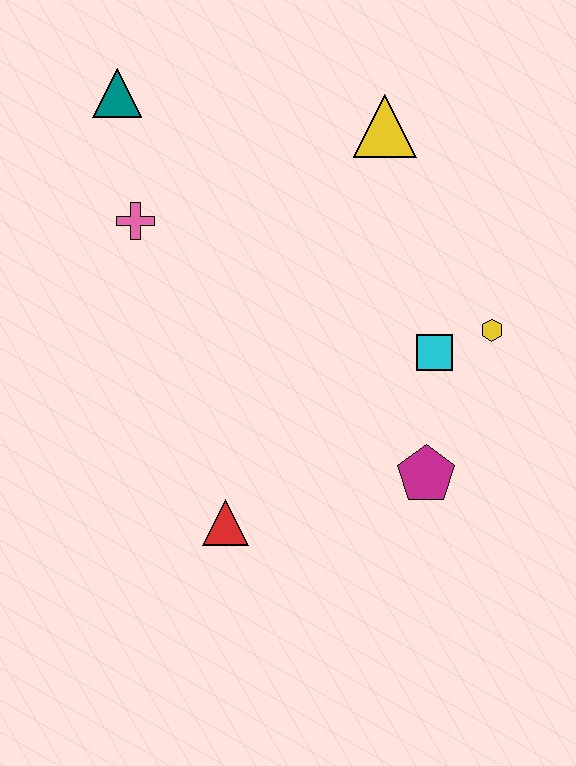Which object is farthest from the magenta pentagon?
The teal triangle is farthest from the magenta pentagon.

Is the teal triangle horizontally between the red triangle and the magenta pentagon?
No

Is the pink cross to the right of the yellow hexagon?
No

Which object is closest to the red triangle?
The magenta pentagon is closest to the red triangle.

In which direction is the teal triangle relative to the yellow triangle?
The teal triangle is to the left of the yellow triangle.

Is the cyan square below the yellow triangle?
Yes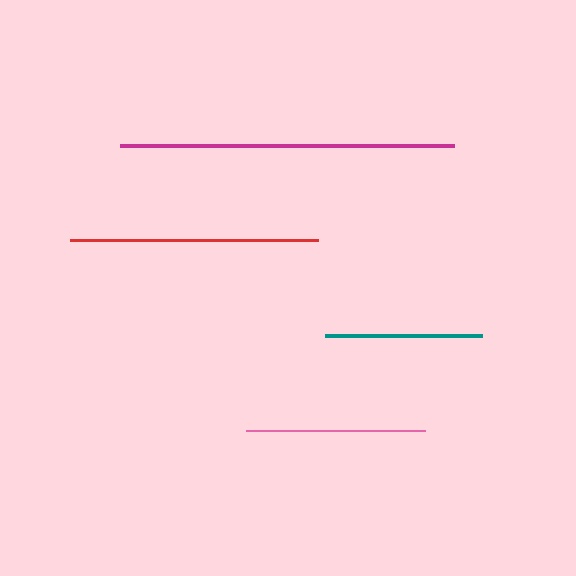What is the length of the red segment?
The red segment is approximately 248 pixels long.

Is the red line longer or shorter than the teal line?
The red line is longer than the teal line.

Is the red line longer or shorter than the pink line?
The red line is longer than the pink line.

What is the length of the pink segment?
The pink segment is approximately 179 pixels long.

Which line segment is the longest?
The magenta line is the longest at approximately 334 pixels.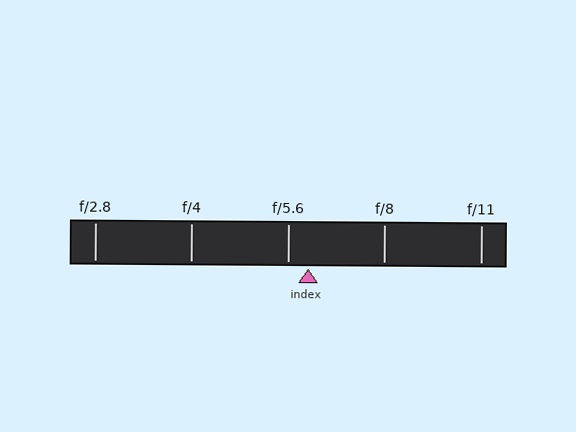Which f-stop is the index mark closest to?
The index mark is closest to f/5.6.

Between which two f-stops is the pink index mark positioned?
The index mark is between f/5.6 and f/8.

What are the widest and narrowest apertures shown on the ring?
The widest aperture shown is f/2.8 and the narrowest is f/11.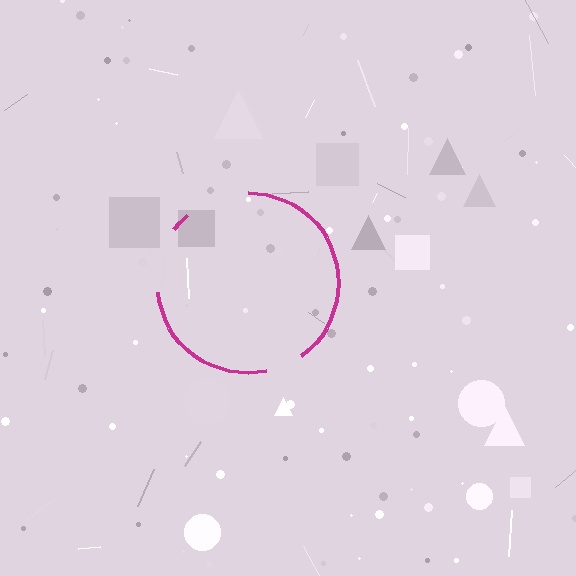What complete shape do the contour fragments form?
The contour fragments form a circle.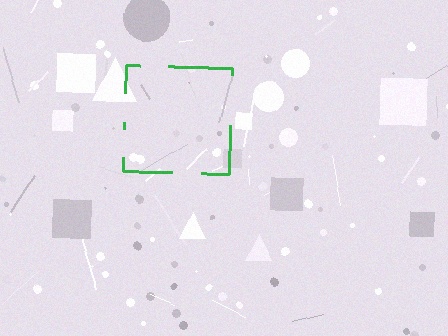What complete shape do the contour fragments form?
The contour fragments form a square.